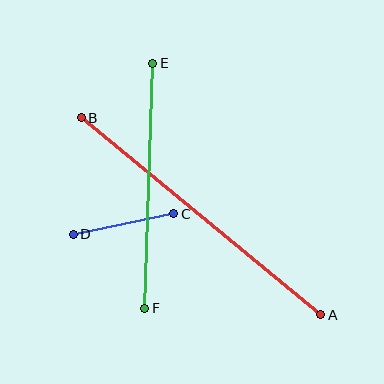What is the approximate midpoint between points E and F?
The midpoint is at approximately (149, 186) pixels.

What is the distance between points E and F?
The distance is approximately 245 pixels.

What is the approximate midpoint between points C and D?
The midpoint is at approximately (123, 224) pixels.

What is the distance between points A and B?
The distance is approximately 310 pixels.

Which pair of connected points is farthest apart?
Points A and B are farthest apart.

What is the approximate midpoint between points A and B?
The midpoint is at approximately (201, 216) pixels.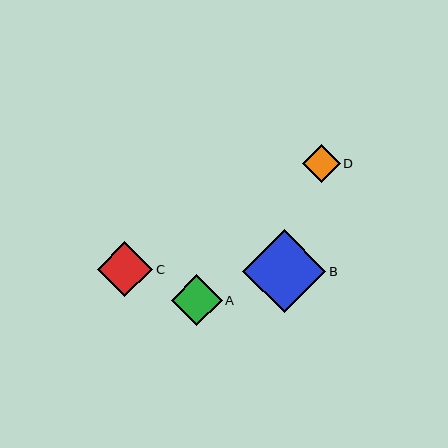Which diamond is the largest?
Diamond B is the largest with a size of approximately 83 pixels.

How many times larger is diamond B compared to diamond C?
Diamond B is approximately 1.5 times the size of diamond C.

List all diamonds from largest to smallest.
From largest to smallest: B, C, A, D.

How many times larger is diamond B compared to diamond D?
Diamond B is approximately 2.2 times the size of diamond D.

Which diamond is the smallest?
Diamond D is the smallest with a size of approximately 38 pixels.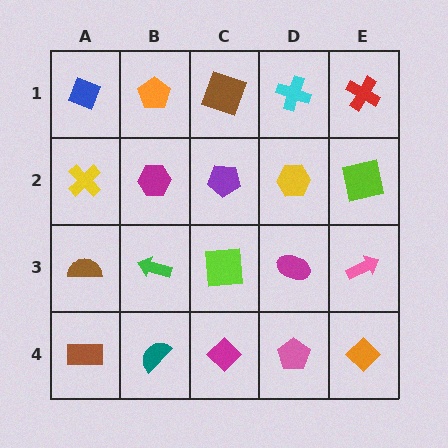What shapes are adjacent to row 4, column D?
A magenta ellipse (row 3, column D), a magenta diamond (row 4, column C), an orange diamond (row 4, column E).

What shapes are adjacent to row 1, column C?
A purple pentagon (row 2, column C), an orange pentagon (row 1, column B), a cyan cross (row 1, column D).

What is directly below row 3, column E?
An orange diamond.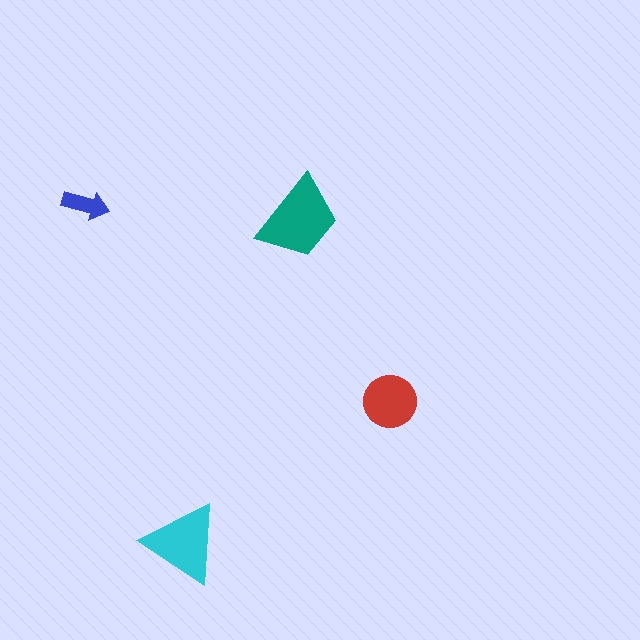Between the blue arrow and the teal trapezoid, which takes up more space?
The teal trapezoid.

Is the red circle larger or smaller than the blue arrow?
Larger.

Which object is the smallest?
The blue arrow.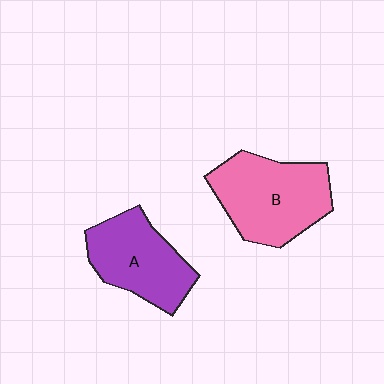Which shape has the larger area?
Shape B (pink).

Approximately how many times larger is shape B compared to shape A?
Approximately 1.2 times.